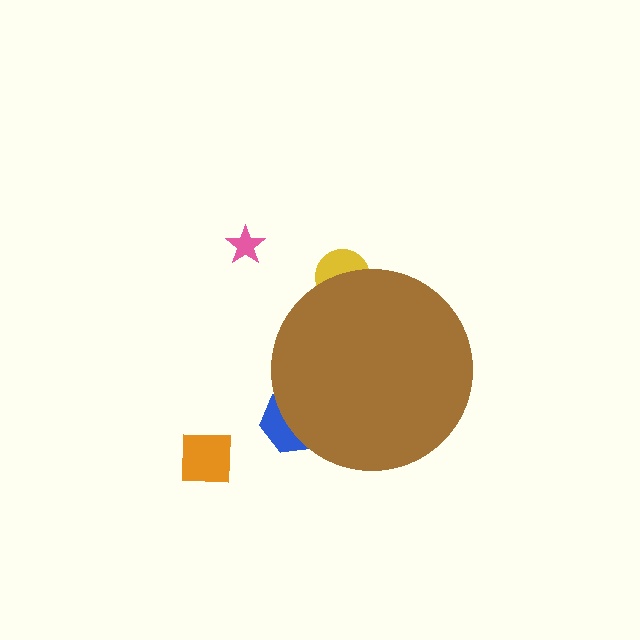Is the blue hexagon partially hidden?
Yes, the blue hexagon is partially hidden behind the brown circle.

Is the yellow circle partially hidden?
Yes, the yellow circle is partially hidden behind the brown circle.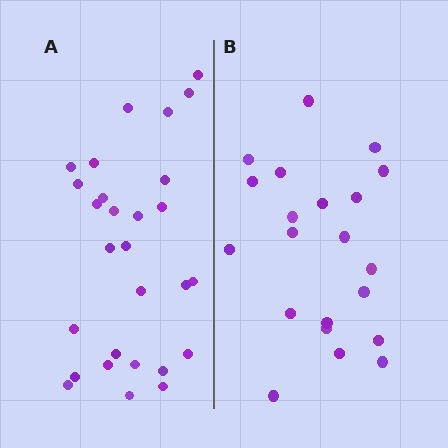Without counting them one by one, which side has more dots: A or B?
Region A (the left region) has more dots.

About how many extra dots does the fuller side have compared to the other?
Region A has roughly 8 or so more dots than region B.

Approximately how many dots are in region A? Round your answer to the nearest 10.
About 30 dots. (The exact count is 28, which rounds to 30.)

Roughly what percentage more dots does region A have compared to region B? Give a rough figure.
About 35% more.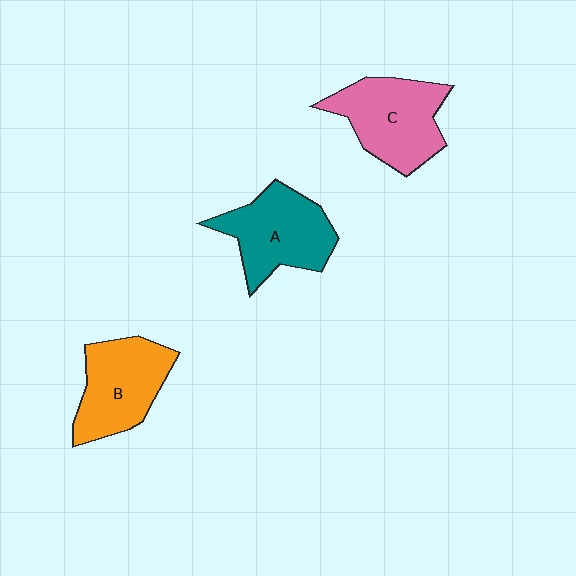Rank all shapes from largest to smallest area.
From largest to smallest: C (pink), A (teal), B (orange).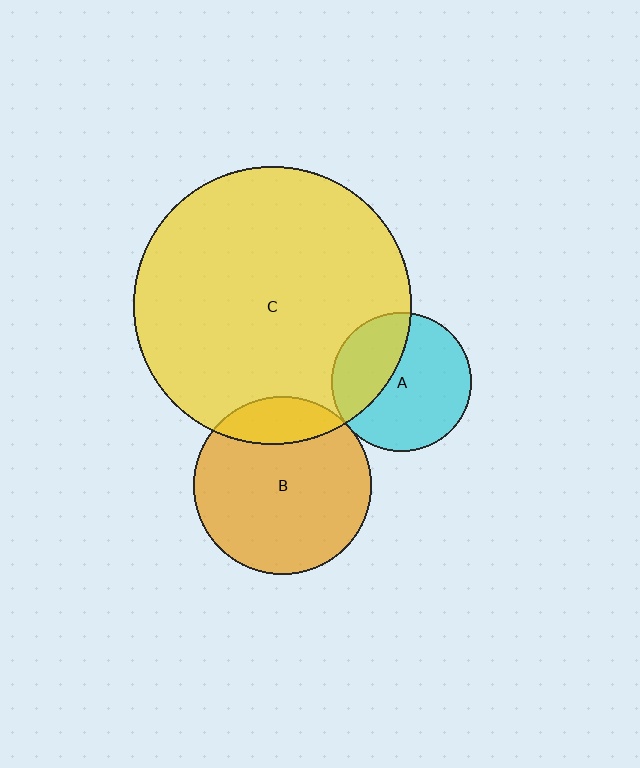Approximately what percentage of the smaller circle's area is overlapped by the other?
Approximately 20%.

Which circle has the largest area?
Circle C (yellow).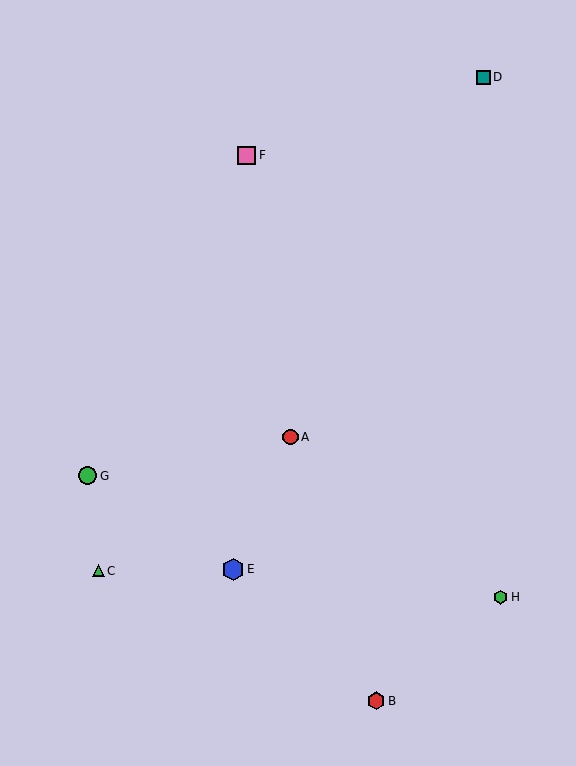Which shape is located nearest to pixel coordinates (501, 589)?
The green hexagon (labeled H) at (501, 597) is nearest to that location.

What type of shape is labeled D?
Shape D is a teal square.